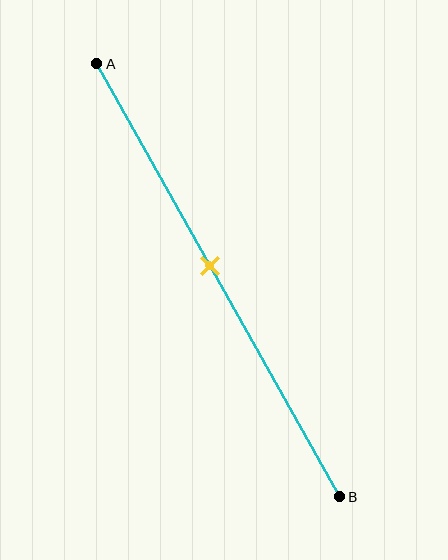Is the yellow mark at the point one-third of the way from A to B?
No, the mark is at about 45% from A, not at the 33% one-third point.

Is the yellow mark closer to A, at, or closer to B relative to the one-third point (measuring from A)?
The yellow mark is closer to point B than the one-third point of segment AB.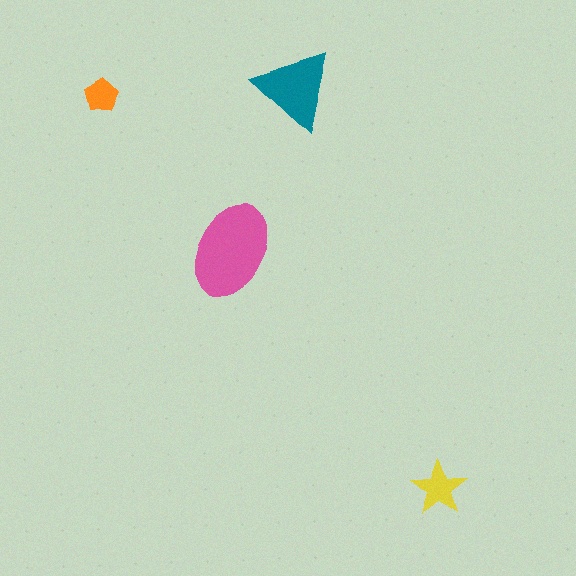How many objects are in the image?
There are 4 objects in the image.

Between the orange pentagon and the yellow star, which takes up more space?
The yellow star.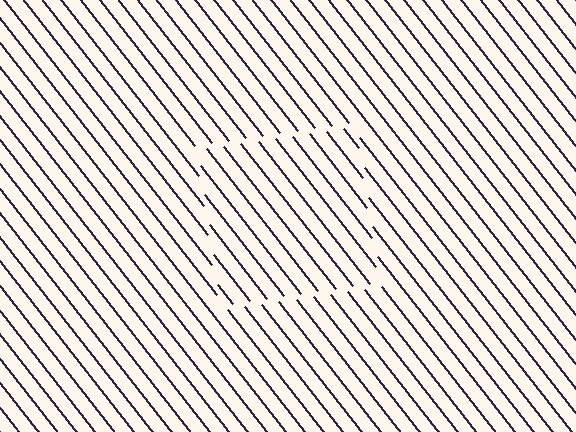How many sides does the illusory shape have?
4 sides — the line-ends trace a square.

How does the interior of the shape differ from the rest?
The interior of the shape contains the same grating, shifted by half a period — the contour is defined by the phase discontinuity where line-ends from the inner and outer gratings abut.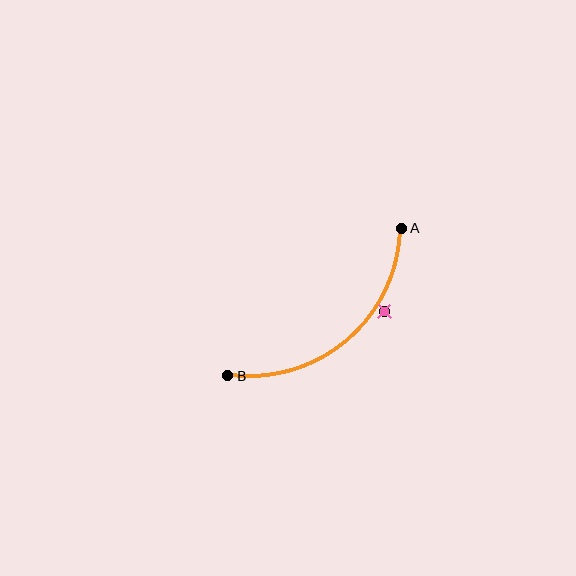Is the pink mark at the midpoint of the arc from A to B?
No — the pink mark does not lie on the arc at all. It sits slightly outside the curve.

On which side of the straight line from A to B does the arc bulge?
The arc bulges below and to the right of the straight line connecting A and B.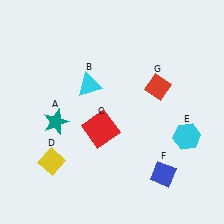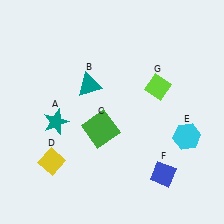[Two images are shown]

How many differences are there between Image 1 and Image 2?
There are 3 differences between the two images.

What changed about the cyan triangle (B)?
In Image 1, B is cyan. In Image 2, it changed to teal.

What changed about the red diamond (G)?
In Image 1, G is red. In Image 2, it changed to lime.